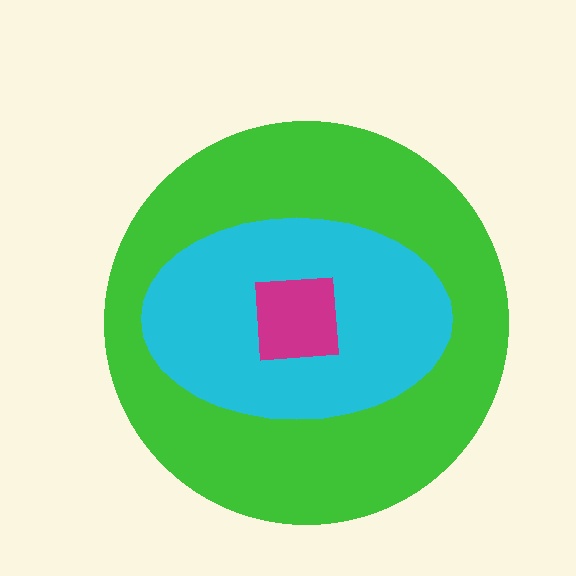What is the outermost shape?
The green circle.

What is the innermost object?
The magenta square.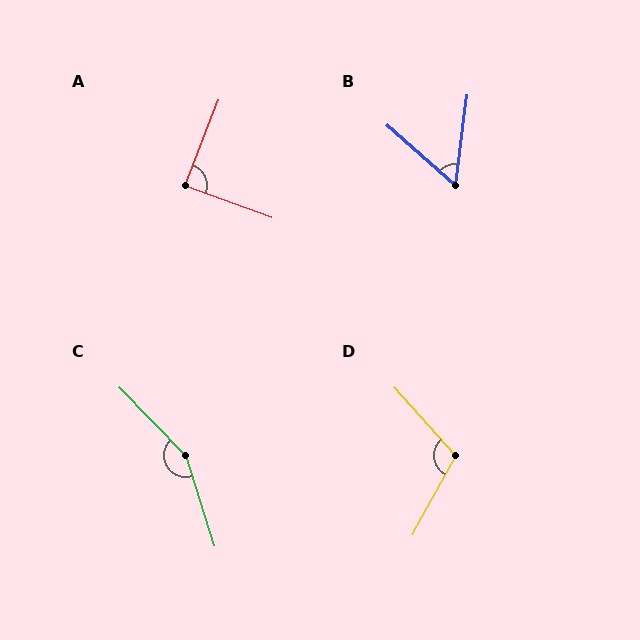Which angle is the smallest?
B, at approximately 56 degrees.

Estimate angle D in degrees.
Approximately 109 degrees.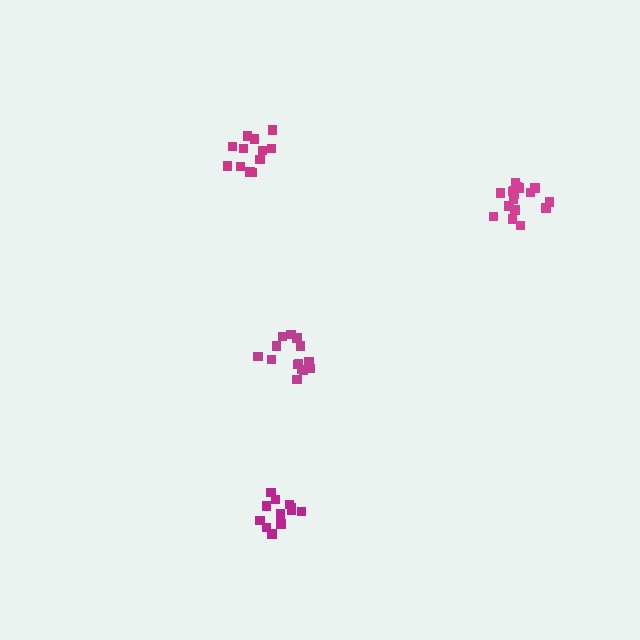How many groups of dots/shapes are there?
There are 4 groups.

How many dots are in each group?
Group 1: 14 dots, Group 2: 12 dots, Group 3: 17 dots, Group 4: 12 dots (55 total).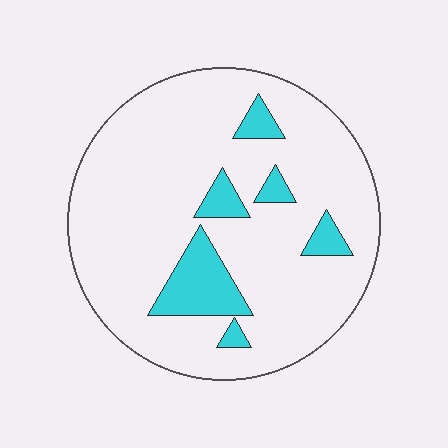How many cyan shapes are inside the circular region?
6.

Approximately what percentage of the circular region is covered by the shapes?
Approximately 15%.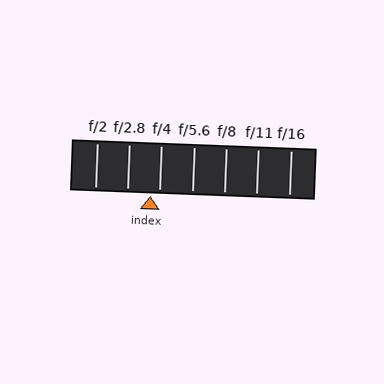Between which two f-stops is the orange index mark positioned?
The index mark is between f/2.8 and f/4.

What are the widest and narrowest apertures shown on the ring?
The widest aperture shown is f/2 and the narrowest is f/16.